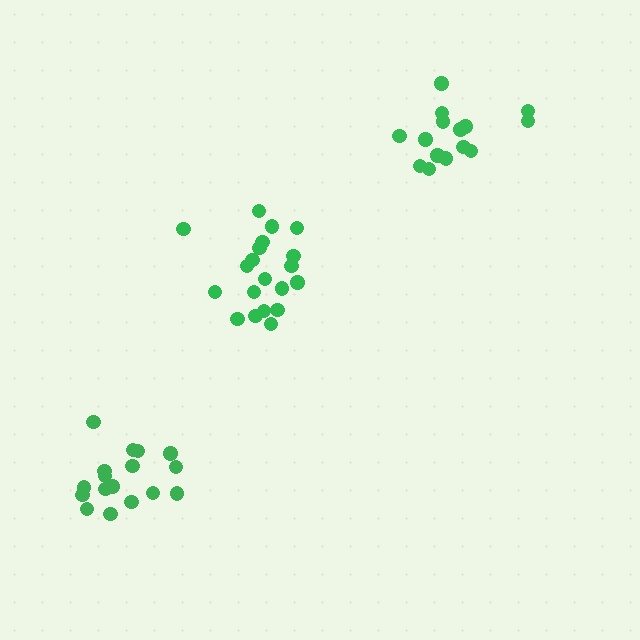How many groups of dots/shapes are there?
There are 3 groups.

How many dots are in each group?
Group 1: 20 dots, Group 2: 15 dots, Group 3: 18 dots (53 total).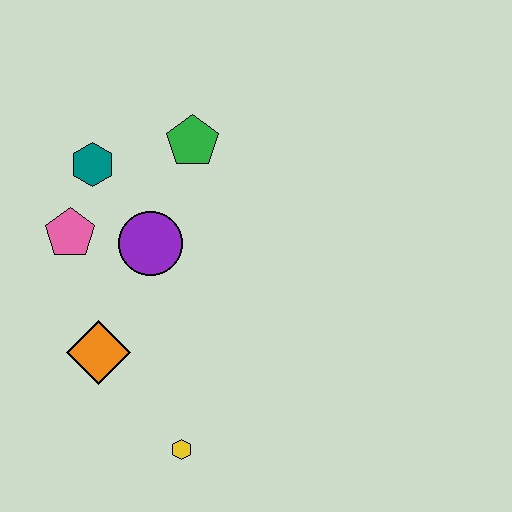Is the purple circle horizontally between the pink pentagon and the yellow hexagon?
Yes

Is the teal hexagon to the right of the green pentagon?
No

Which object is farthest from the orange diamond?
The green pentagon is farthest from the orange diamond.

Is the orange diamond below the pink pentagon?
Yes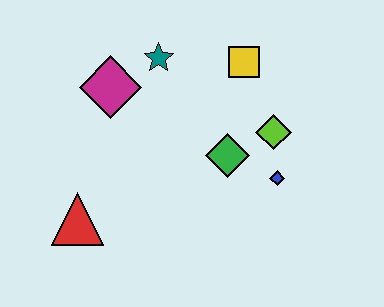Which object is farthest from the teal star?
The red triangle is farthest from the teal star.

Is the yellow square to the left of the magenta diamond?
No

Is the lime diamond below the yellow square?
Yes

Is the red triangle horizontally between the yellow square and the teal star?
No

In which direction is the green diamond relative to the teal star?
The green diamond is below the teal star.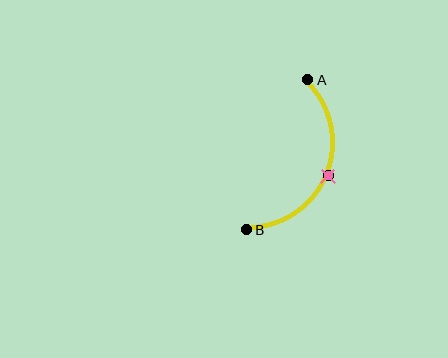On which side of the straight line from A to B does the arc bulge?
The arc bulges to the right of the straight line connecting A and B.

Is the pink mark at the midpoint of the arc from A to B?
Yes. The pink mark lies on the arc at equal arc-length from both A and B — it is the arc midpoint.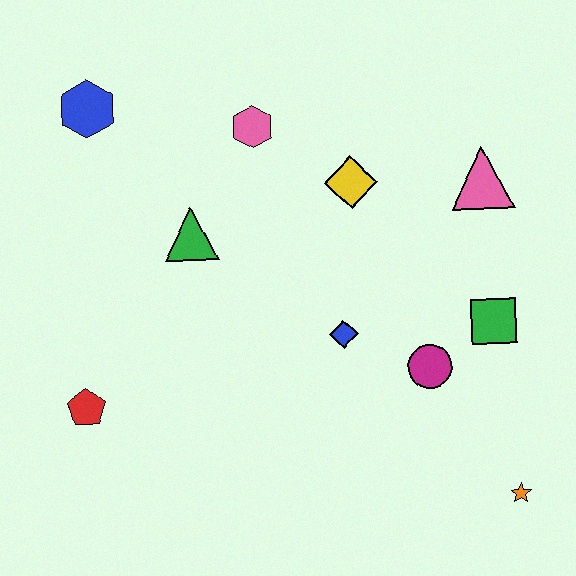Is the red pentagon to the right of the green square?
No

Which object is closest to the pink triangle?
The yellow diamond is closest to the pink triangle.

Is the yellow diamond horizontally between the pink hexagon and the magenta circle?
Yes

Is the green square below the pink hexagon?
Yes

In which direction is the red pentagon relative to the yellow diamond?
The red pentagon is to the left of the yellow diamond.